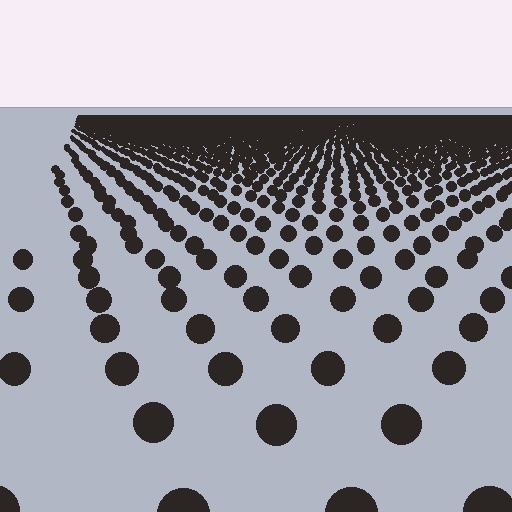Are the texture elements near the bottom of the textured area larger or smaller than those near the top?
Larger. Near the bottom, elements are closer to the viewer and appear at a bigger on-screen size.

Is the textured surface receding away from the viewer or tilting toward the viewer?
The surface is receding away from the viewer. Texture elements get smaller and denser toward the top.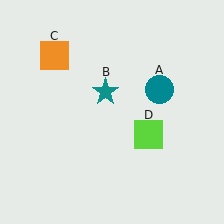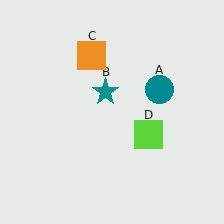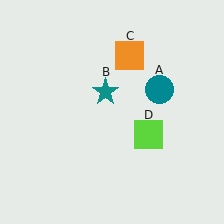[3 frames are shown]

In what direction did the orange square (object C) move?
The orange square (object C) moved right.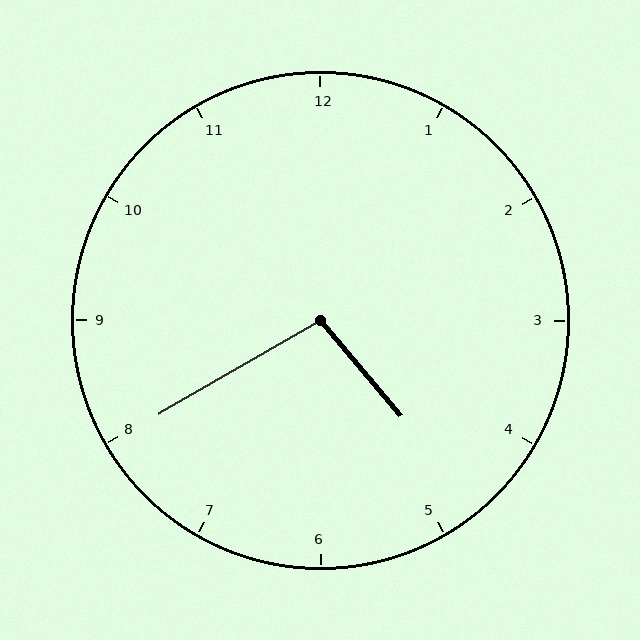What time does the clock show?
4:40.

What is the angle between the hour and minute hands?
Approximately 100 degrees.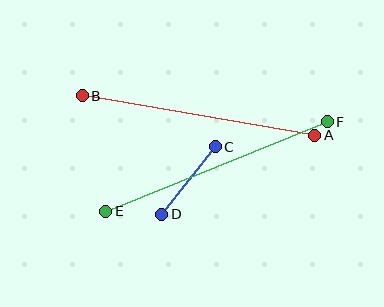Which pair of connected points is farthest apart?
Points E and F are farthest apart.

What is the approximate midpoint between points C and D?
The midpoint is at approximately (188, 181) pixels.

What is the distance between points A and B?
The distance is approximately 236 pixels.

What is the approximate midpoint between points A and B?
The midpoint is at approximately (199, 116) pixels.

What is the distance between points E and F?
The distance is approximately 239 pixels.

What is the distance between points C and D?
The distance is approximately 86 pixels.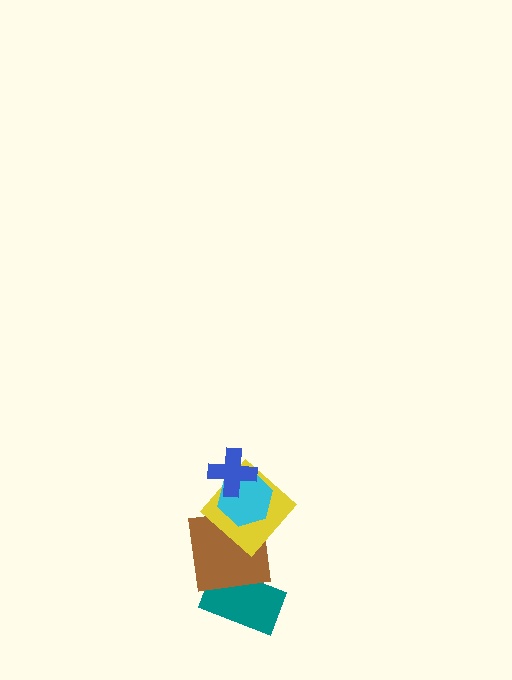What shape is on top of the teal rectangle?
The brown square is on top of the teal rectangle.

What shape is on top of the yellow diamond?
The cyan hexagon is on top of the yellow diamond.